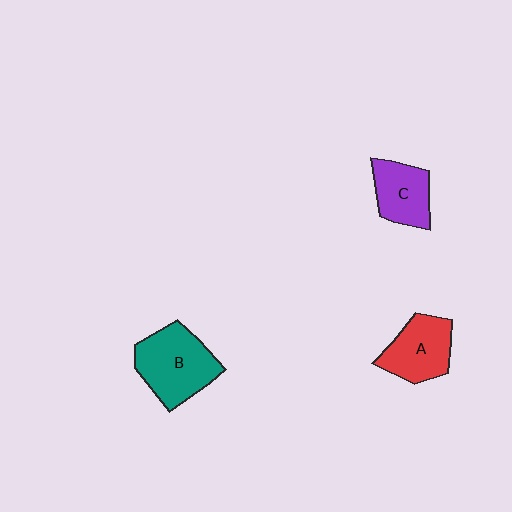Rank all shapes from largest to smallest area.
From largest to smallest: B (teal), A (red), C (purple).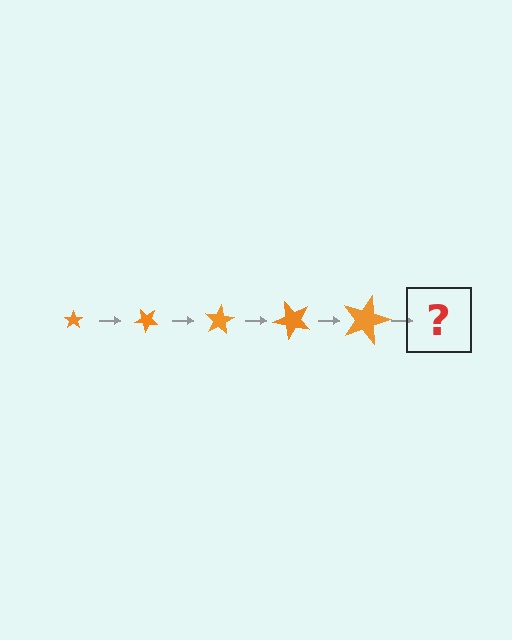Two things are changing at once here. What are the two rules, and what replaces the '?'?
The two rules are that the star grows larger each step and it rotates 40 degrees each step. The '?' should be a star, larger than the previous one and rotated 200 degrees from the start.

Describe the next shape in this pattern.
It should be a star, larger than the previous one and rotated 200 degrees from the start.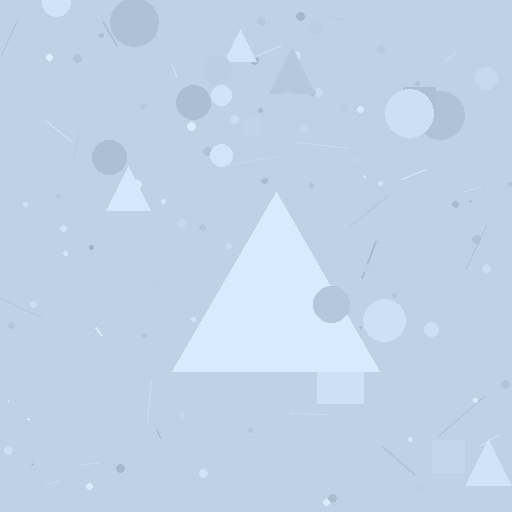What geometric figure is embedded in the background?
A triangle is embedded in the background.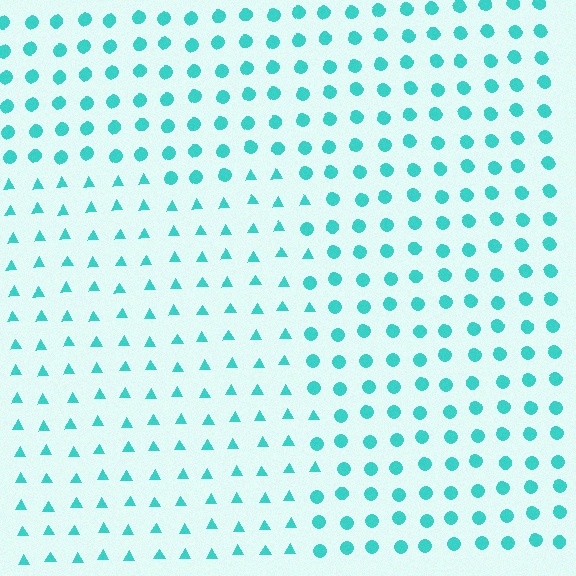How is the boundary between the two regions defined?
The boundary is defined by a change in element shape: triangles inside vs. circles outside. All elements share the same color and spacing.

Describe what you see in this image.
The image is filled with small cyan elements arranged in a uniform grid. A rectangle-shaped region contains triangles, while the surrounding area contains circles. The boundary is defined purely by the change in element shape.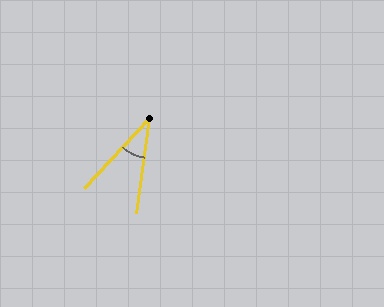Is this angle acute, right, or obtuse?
It is acute.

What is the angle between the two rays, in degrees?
Approximately 35 degrees.